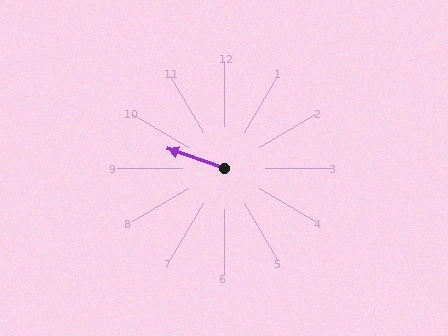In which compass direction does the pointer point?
West.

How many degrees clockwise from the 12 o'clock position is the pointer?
Approximately 289 degrees.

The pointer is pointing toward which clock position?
Roughly 10 o'clock.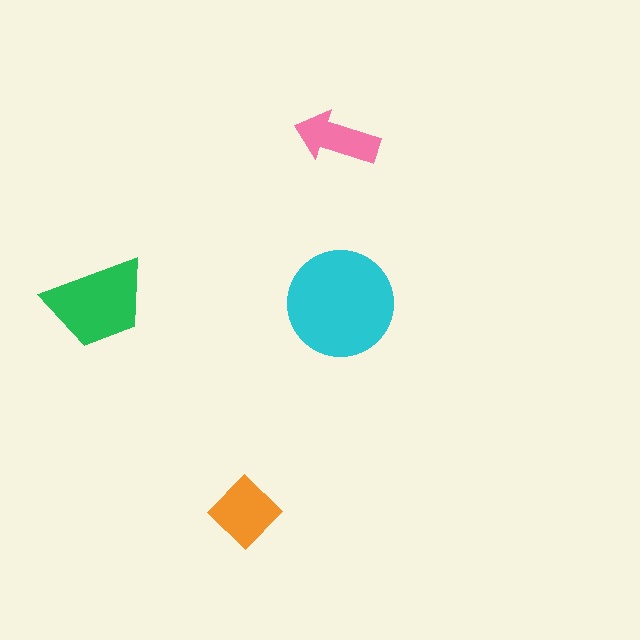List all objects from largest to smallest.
The cyan circle, the green trapezoid, the orange diamond, the pink arrow.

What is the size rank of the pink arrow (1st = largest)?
4th.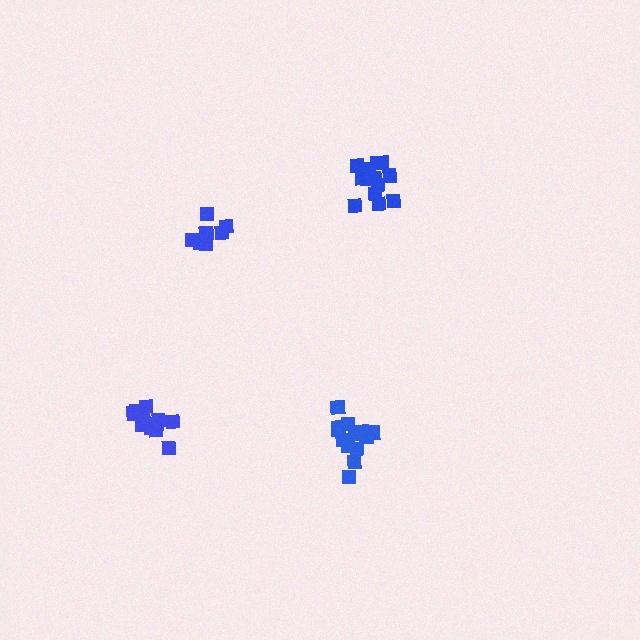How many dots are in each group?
Group 1: 7 dots, Group 2: 13 dots, Group 3: 13 dots, Group 4: 11 dots (44 total).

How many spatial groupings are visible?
There are 4 spatial groupings.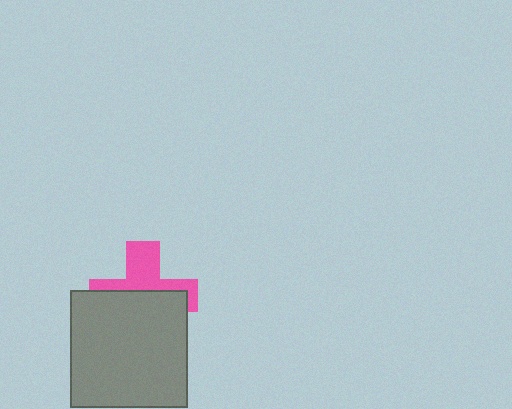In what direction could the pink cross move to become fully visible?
The pink cross could move up. That would shift it out from behind the gray square entirely.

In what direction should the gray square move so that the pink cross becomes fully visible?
The gray square should move down. That is the shortest direction to clear the overlap and leave the pink cross fully visible.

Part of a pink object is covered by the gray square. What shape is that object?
It is a cross.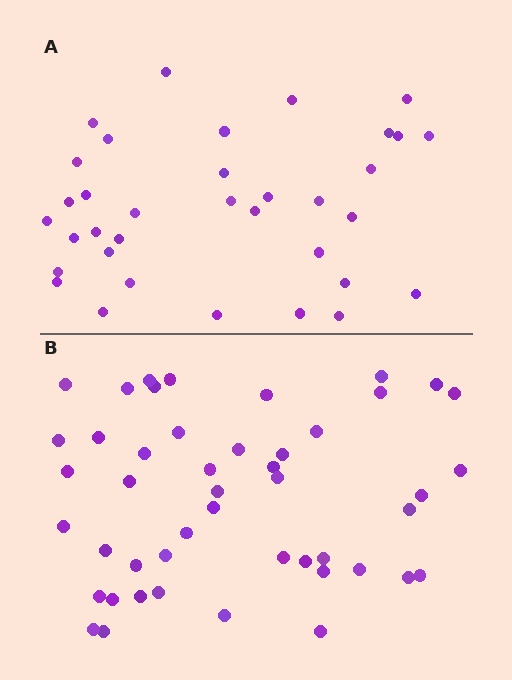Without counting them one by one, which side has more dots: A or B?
Region B (the bottom region) has more dots.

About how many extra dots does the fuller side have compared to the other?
Region B has roughly 12 or so more dots than region A.